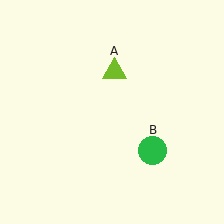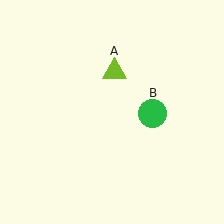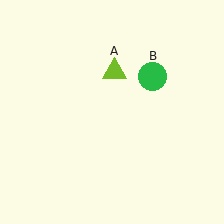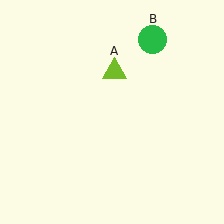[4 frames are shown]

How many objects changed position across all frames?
1 object changed position: green circle (object B).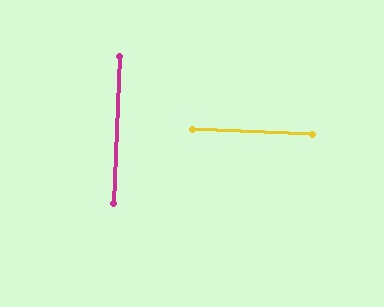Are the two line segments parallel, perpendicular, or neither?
Perpendicular — they meet at approximately 90°.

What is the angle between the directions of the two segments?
Approximately 90 degrees.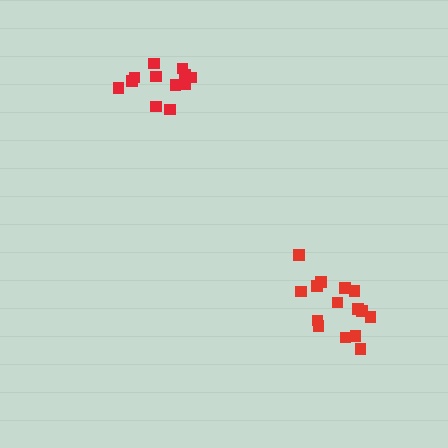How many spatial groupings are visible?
There are 2 spatial groupings.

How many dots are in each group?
Group 1: 15 dots, Group 2: 12 dots (27 total).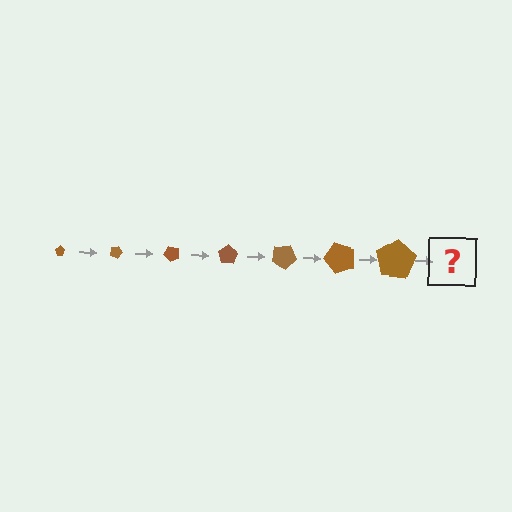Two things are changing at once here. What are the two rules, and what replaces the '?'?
The two rules are that the pentagon grows larger each step and it rotates 25 degrees each step. The '?' should be a pentagon, larger than the previous one and rotated 175 degrees from the start.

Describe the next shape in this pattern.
It should be a pentagon, larger than the previous one and rotated 175 degrees from the start.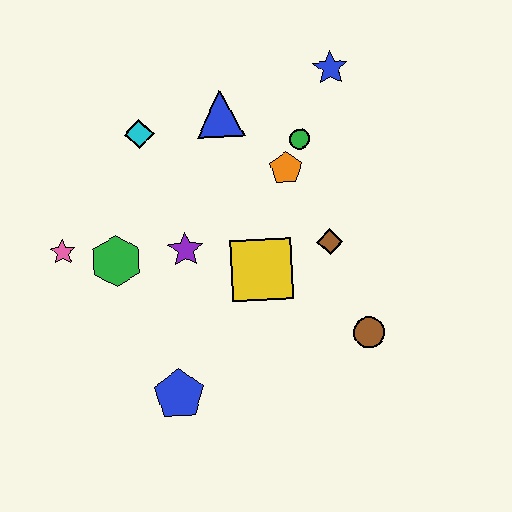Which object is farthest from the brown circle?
The pink star is farthest from the brown circle.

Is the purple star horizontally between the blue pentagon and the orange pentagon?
Yes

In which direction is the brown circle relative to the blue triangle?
The brown circle is below the blue triangle.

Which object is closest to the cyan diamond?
The blue triangle is closest to the cyan diamond.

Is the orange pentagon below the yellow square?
No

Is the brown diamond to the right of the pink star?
Yes